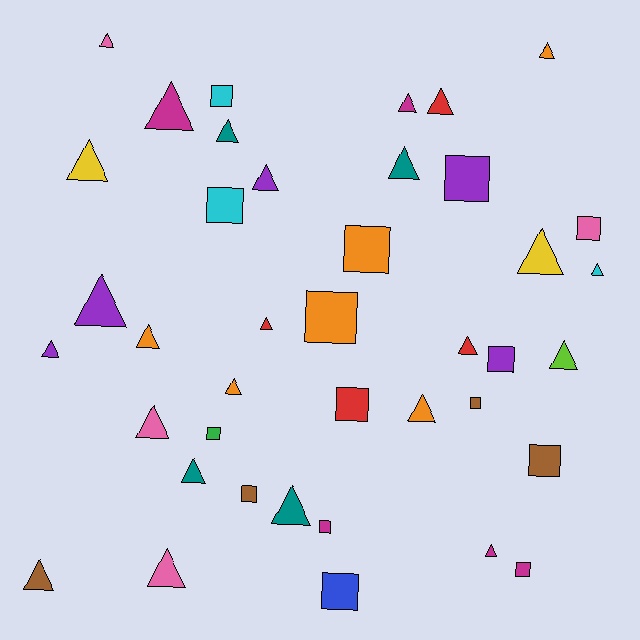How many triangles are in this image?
There are 25 triangles.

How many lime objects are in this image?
There is 1 lime object.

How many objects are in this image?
There are 40 objects.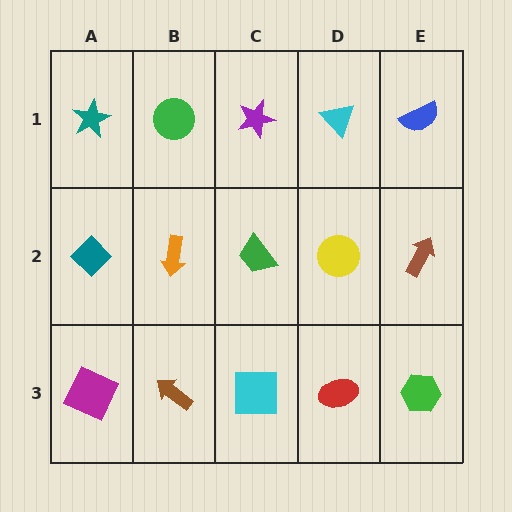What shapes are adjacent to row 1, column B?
An orange arrow (row 2, column B), a teal star (row 1, column A), a purple star (row 1, column C).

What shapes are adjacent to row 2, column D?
A cyan triangle (row 1, column D), a red ellipse (row 3, column D), a green trapezoid (row 2, column C), a brown arrow (row 2, column E).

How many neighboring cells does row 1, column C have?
3.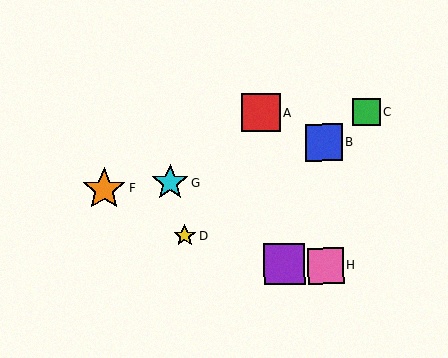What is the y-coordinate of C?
Object C is at y≈112.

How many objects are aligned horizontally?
2 objects (A, C) are aligned horizontally.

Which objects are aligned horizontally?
Objects A, C are aligned horizontally.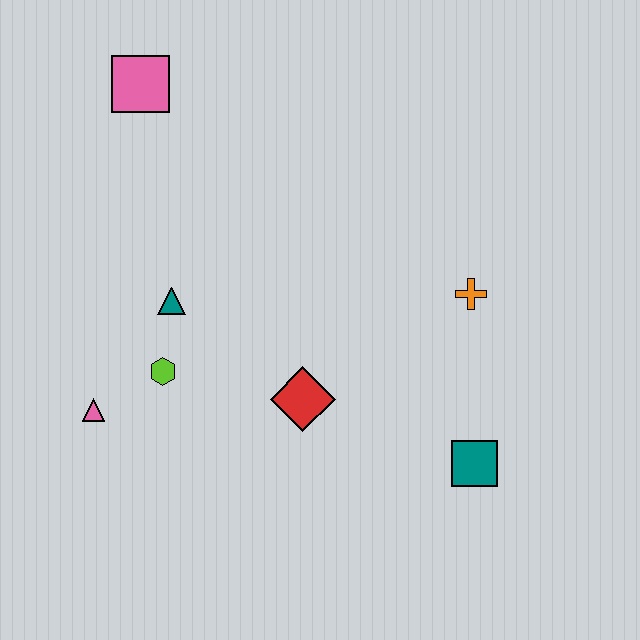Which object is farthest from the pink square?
The teal square is farthest from the pink square.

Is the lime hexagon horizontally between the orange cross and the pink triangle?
Yes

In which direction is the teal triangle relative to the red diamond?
The teal triangle is to the left of the red diamond.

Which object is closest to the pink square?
The teal triangle is closest to the pink square.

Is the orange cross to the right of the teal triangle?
Yes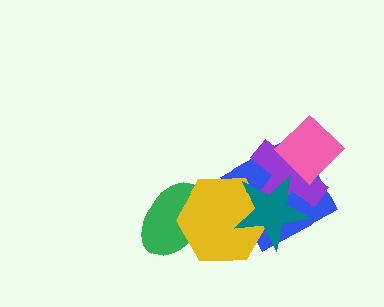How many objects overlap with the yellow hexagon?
3 objects overlap with the yellow hexagon.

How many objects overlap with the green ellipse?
1 object overlaps with the green ellipse.